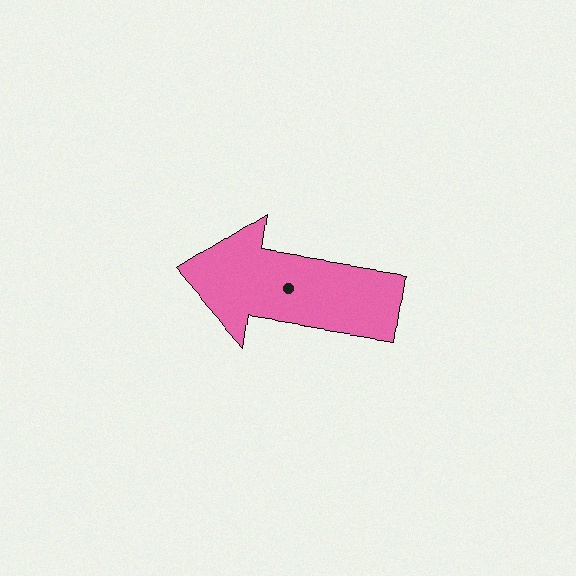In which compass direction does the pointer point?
West.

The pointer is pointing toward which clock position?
Roughly 9 o'clock.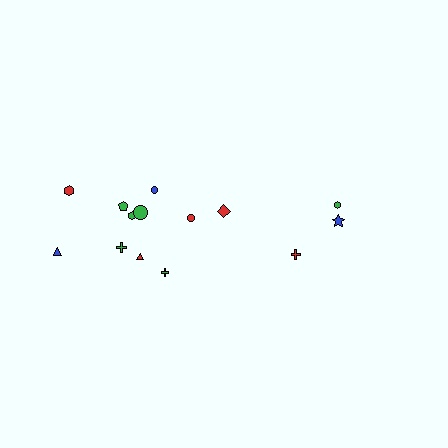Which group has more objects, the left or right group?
The left group.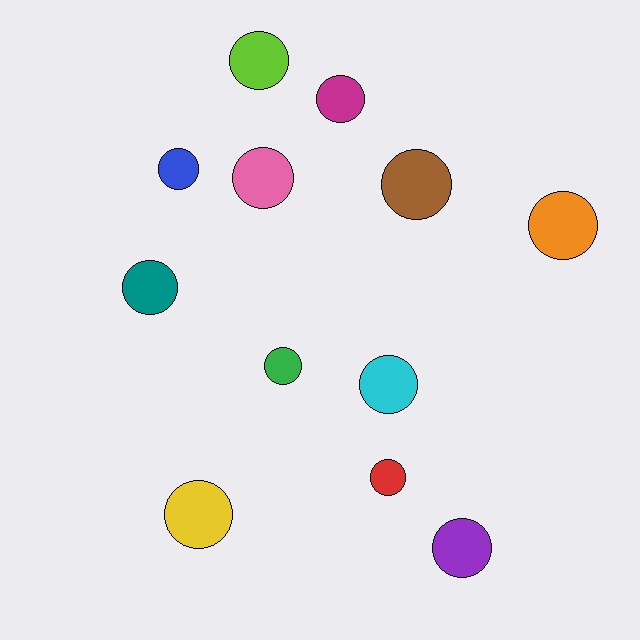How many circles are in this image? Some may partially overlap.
There are 12 circles.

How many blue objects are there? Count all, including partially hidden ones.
There is 1 blue object.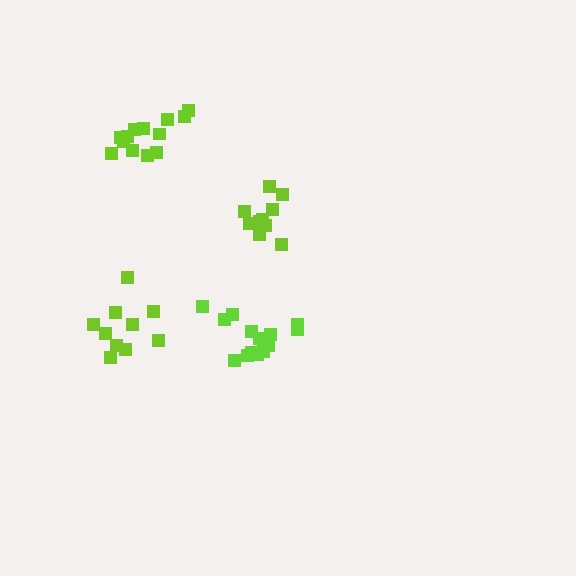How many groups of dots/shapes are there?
There are 4 groups.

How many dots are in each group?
Group 1: 10 dots, Group 2: 10 dots, Group 3: 14 dots, Group 4: 13 dots (47 total).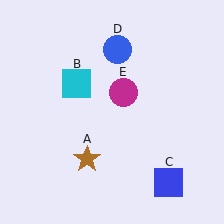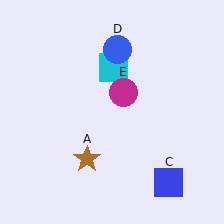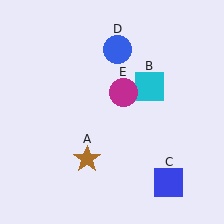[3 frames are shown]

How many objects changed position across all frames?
1 object changed position: cyan square (object B).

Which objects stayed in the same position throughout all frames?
Brown star (object A) and blue square (object C) and blue circle (object D) and magenta circle (object E) remained stationary.